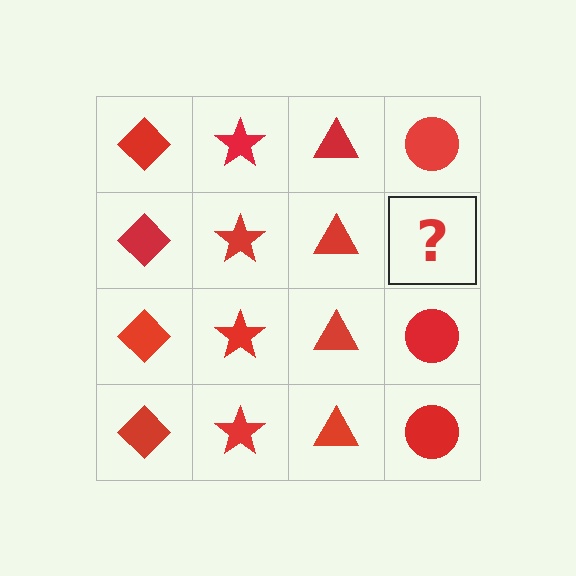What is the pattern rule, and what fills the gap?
The rule is that each column has a consistent shape. The gap should be filled with a red circle.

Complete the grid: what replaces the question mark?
The question mark should be replaced with a red circle.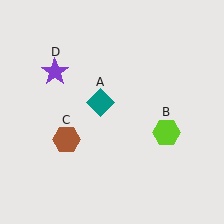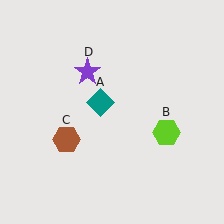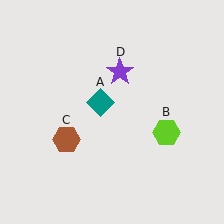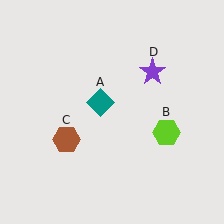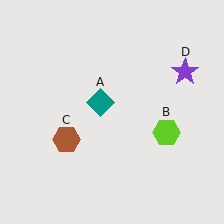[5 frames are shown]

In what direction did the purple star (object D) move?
The purple star (object D) moved right.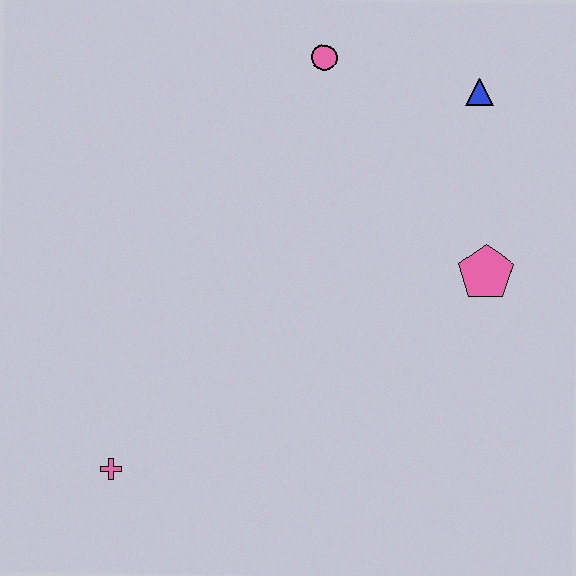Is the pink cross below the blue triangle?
Yes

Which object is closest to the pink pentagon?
The blue triangle is closest to the pink pentagon.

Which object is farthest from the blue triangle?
The pink cross is farthest from the blue triangle.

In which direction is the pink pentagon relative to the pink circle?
The pink pentagon is below the pink circle.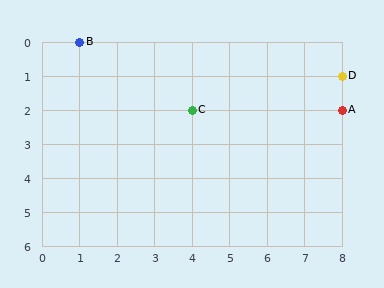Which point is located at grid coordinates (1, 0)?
Point B is at (1, 0).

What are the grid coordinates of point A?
Point A is at grid coordinates (8, 2).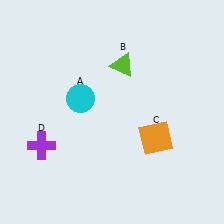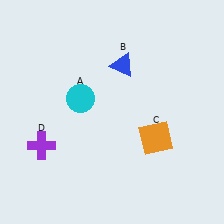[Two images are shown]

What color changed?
The triangle (B) changed from lime in Image 1 to blue in Image 2.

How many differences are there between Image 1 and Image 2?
There is 1 difference between the two images.